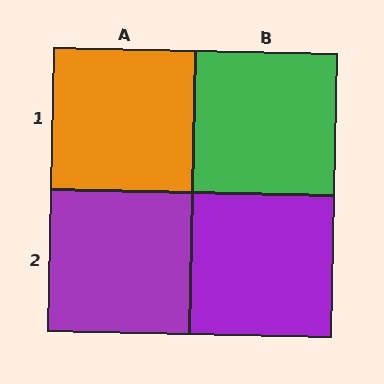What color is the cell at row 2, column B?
Purple.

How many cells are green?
1 cell is green.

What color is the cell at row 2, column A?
Purple.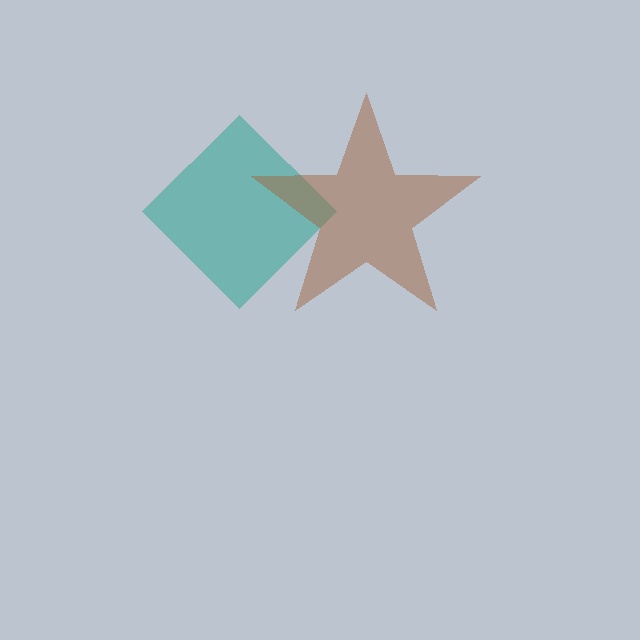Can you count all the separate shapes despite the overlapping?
Yes, there are 2 separate shapes.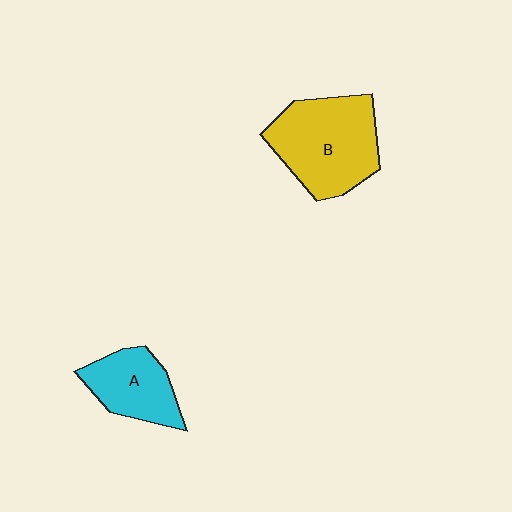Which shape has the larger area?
Shape B (yellow).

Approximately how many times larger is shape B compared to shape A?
Approximately 1.6 times.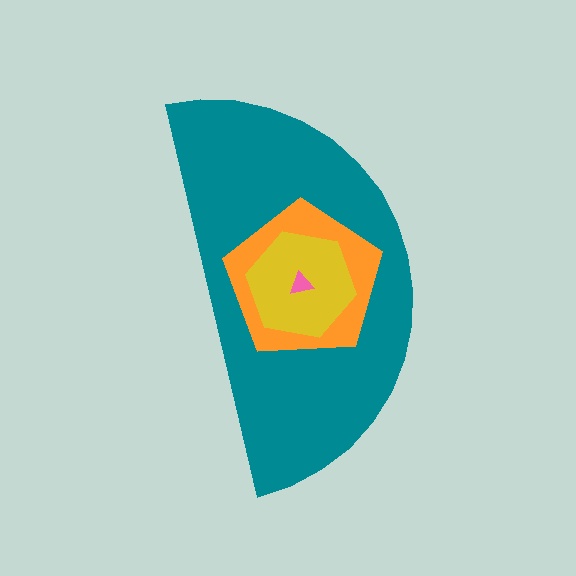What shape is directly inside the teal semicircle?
The orange pentagon.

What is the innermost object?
The pink triangle.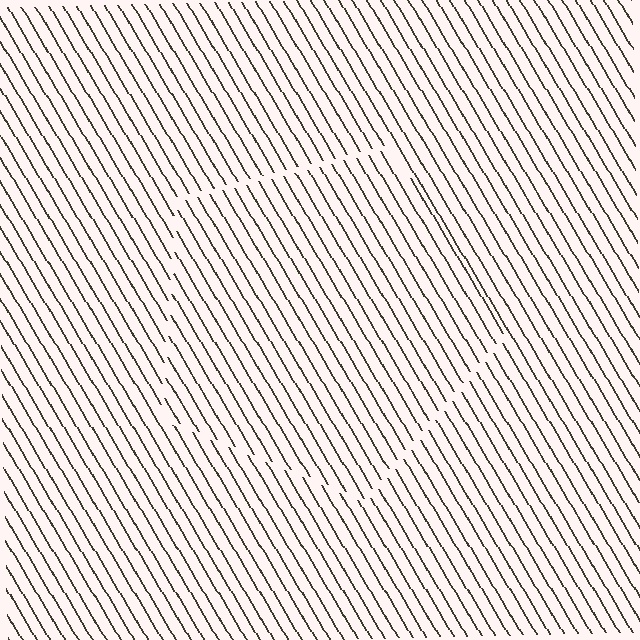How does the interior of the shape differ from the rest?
The interior of the shape contains the same grating, shifted by half a period — the contour is defined by the phase discontinuity where line-ends from the inner and outer gratings abut.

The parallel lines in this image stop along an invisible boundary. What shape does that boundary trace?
An illusory pentagon. The interior of the shape contains the same grating, shifted by half a period — the contour is defined by the phase discontinuity where line-ends from the inner and outer gratings abut.